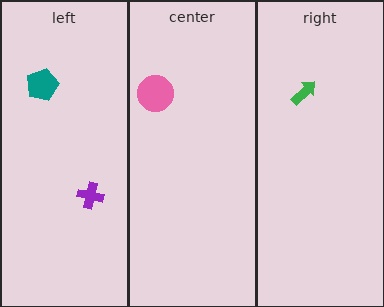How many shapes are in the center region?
1.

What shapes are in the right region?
The green arrow.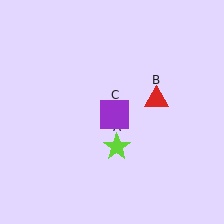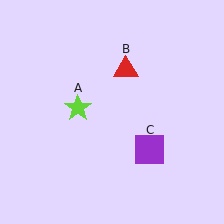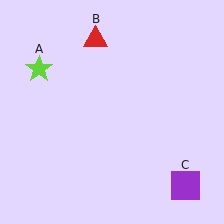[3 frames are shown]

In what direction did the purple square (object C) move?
The purple square (object C) moved down and to the right.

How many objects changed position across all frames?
3 objects changed position: lime star (object A), red triangle (object B), purple square (object C).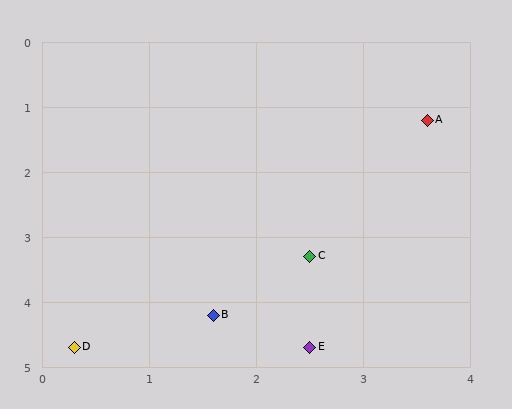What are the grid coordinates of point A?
Point A is at approximately (3.6, 1.2).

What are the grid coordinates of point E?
Point E is at approximately (2.5, 4.7).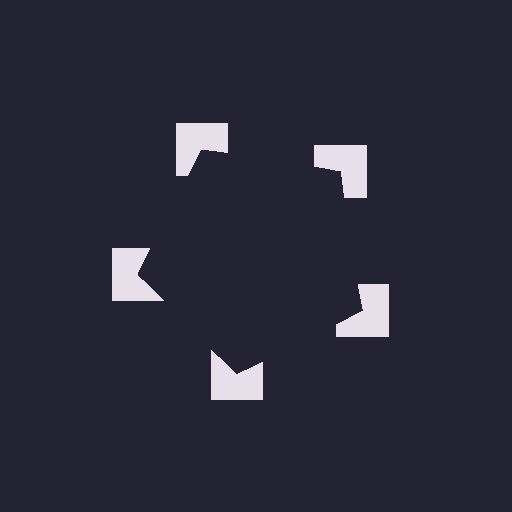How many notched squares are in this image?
There are 5 — one at each vertex of the illusory pentagon.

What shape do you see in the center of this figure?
An illusory pentagon — its edges are inferred from the aligned wedge cuts in the notched squares, not physically drawn.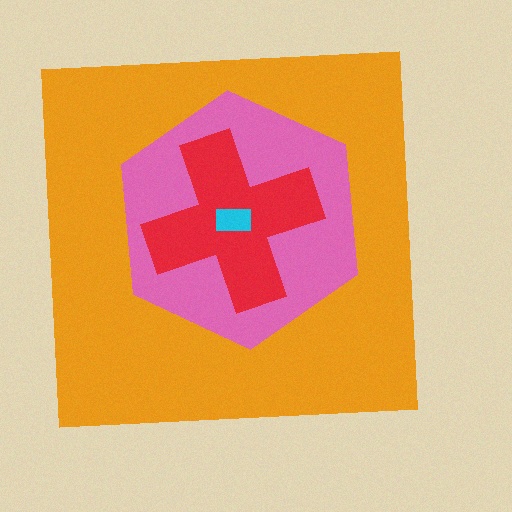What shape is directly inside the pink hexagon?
The red cross.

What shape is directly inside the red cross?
The cyan rectangle.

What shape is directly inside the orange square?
The pink hexagon.